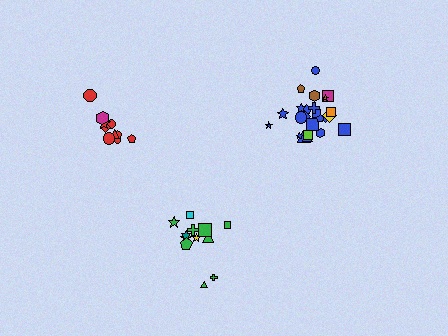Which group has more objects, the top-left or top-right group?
The top-right group.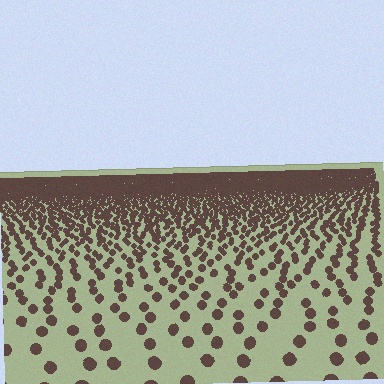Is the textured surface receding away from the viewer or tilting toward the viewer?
The surface is receding away from the viewer. Texture elements get smaller and denser toward the top.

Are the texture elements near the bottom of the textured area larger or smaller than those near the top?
Larger. Near the bottom, elements are closer to the viewer and appear at a bigger on-screen size.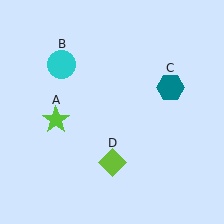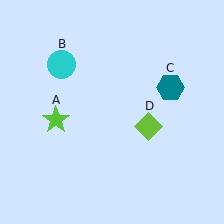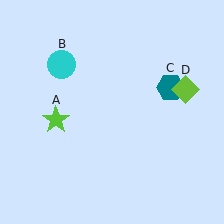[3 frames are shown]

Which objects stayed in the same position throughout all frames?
Lime star (object A) and cyan circle (object B) and teal hexagon (object C) remained stationary.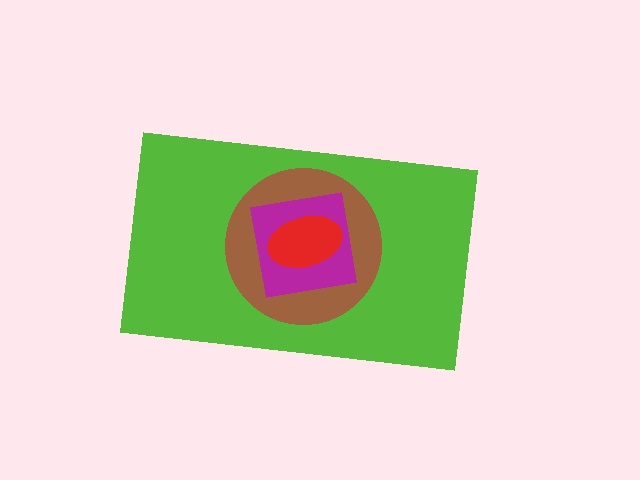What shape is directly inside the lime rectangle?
The brown circle.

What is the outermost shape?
The lime rectangle.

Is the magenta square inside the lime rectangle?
Yes.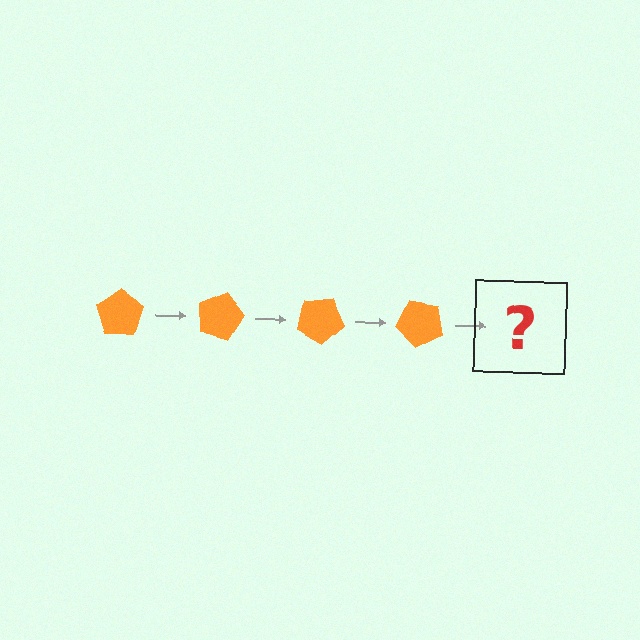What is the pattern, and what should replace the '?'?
The pattern is that the pentagon rotates 15 degrees each step. The '?' should be an orange pentagon rotated 60 degrees.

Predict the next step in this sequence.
The next step is an orange pentagon rotated 60 degrees.